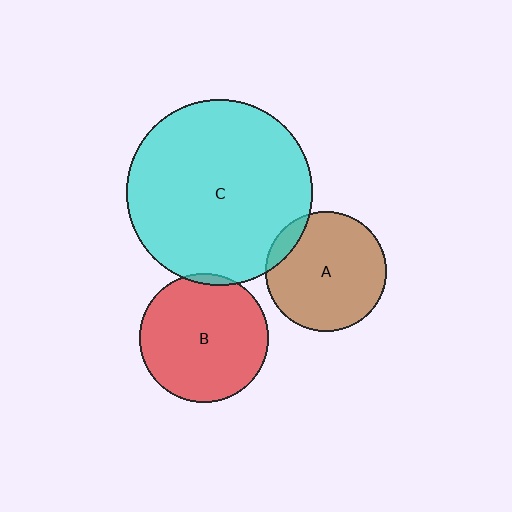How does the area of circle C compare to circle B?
Approximately 2.1 times.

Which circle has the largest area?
Circle C (cyan).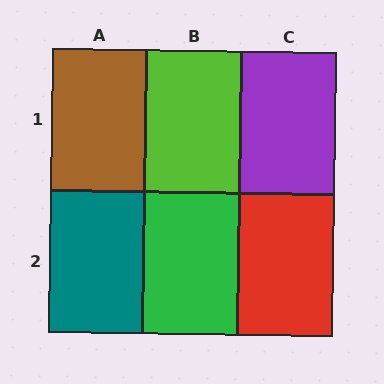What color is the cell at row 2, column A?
Teal.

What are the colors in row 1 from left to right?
Brown, lime, purple.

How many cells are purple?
1 cell is purple.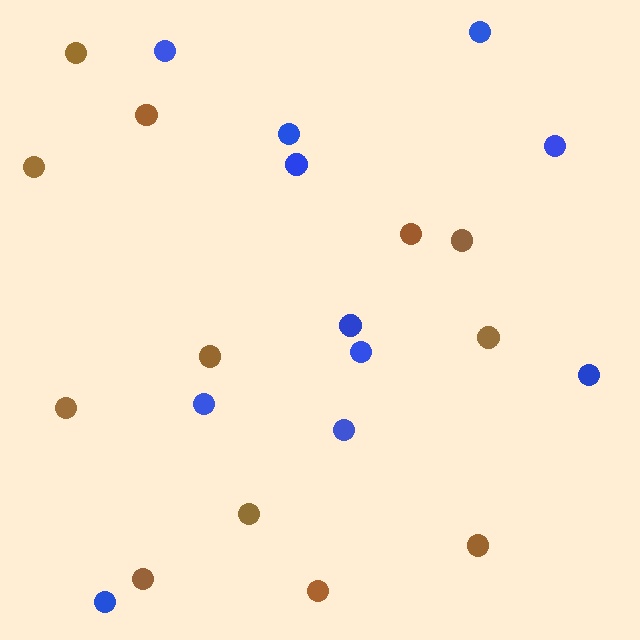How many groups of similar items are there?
There are 2 groups: one group of brown circles (12) and one group of blue circles (11).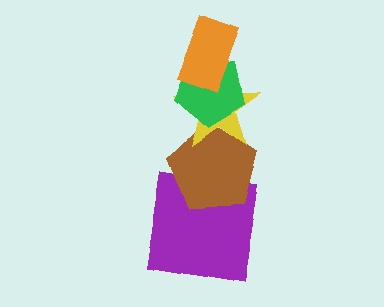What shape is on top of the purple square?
The brown pentagon is on top of the purple square.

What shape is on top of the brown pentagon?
The yellow star is on top of the brown pentagon.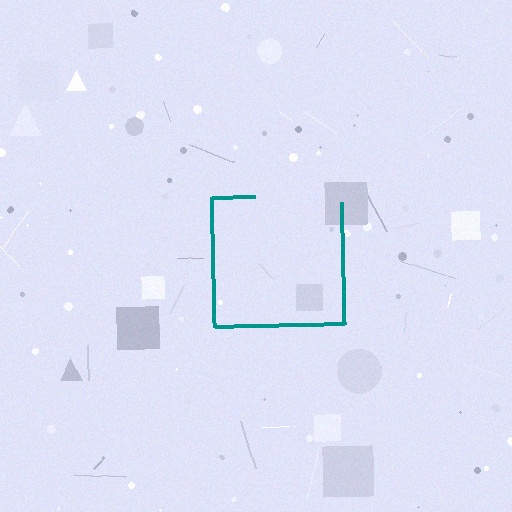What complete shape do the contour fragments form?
The contour fragments form a square.